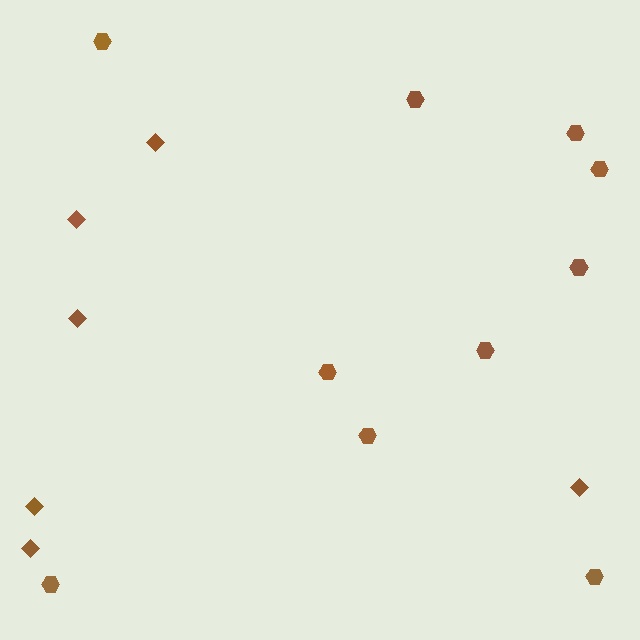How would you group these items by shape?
There are 2 groups: one group of hexagons (10) and one group of diamonds (6).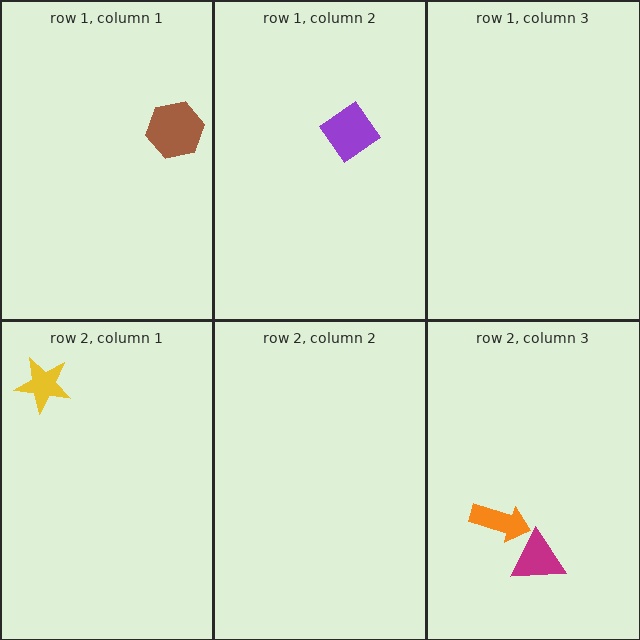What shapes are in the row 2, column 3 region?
The orange arrow, the magenta triangle.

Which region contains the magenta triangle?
The row 2, column 3 region.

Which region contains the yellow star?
The row 2, column 1 region.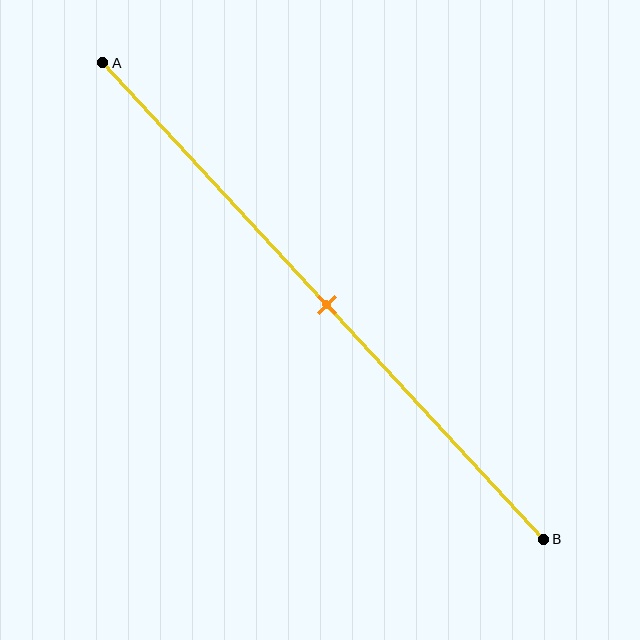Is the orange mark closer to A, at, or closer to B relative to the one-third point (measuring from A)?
The orange mark is closer to point B than the one-third point of segment AB.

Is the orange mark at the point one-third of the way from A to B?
No, the mark is at about 50% from A, not at the 33% one-third point.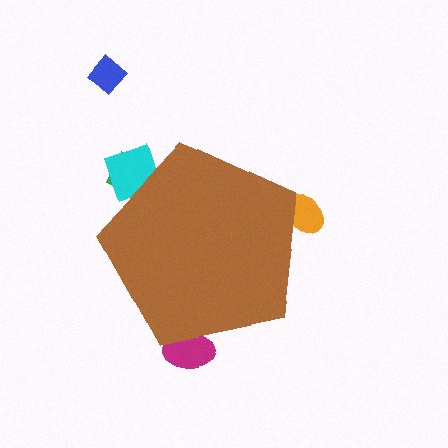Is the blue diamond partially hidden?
No, the blue diamond is fully visible.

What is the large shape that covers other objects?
A brown pentagon.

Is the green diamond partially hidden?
Yes, the green diamond is partially hidden behind the brown pentagon.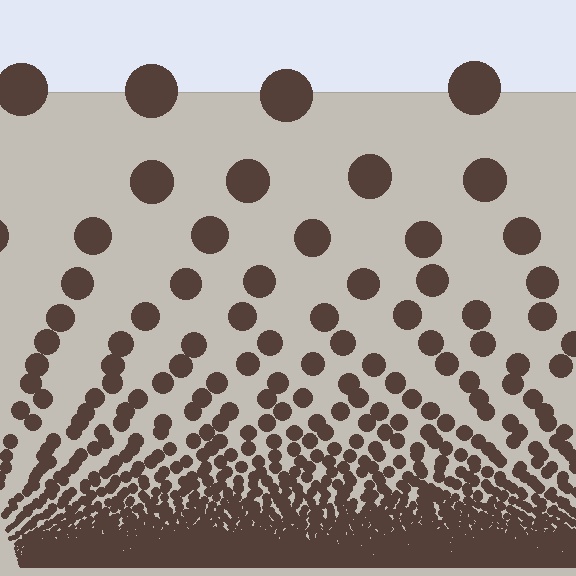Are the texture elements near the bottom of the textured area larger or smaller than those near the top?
Smaller. The gradient is inverted — elements near the bottom are smaller and denser.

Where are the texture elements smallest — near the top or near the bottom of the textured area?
Near the bottom.